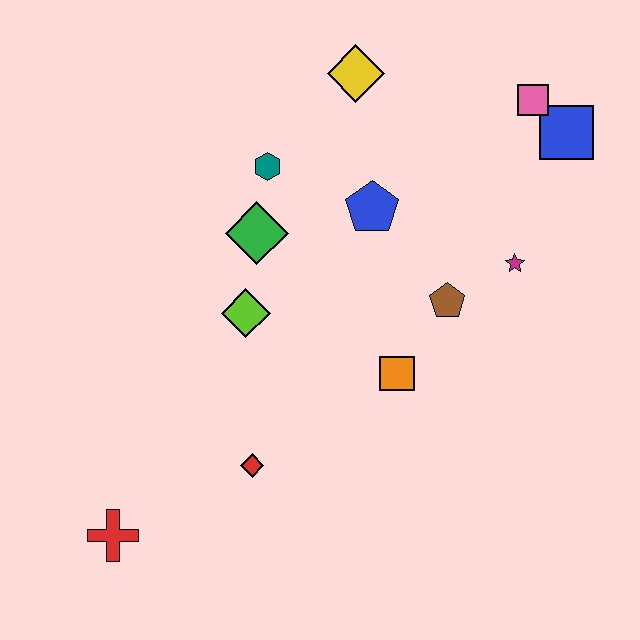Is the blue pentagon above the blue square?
No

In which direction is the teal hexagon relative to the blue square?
The teal hexagon is to the left of the blue square.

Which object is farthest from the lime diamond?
The blue square is farthest from the lime diamond.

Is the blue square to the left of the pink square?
No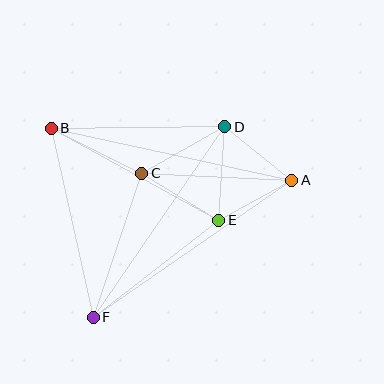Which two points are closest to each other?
Points A and E are closest to each other.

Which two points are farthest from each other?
Points A and B are farthest from each other.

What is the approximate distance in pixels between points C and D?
The distance between C and D is approximately 95 pixels.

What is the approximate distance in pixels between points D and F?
The distance between D and F is approximately 232 pixels.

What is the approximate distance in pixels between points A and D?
The distance between A and D is approximately 86 pixels.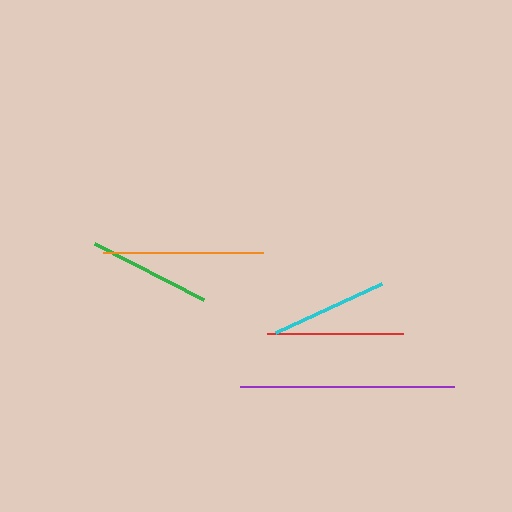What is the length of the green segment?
The green segment is approximately 122 pixels long.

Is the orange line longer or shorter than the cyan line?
The orange line is longer than the cyan line.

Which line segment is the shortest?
The cyan line is the shortest at approximately 117 pixels.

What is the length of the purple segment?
The purple segment is approximately 214 pixels long.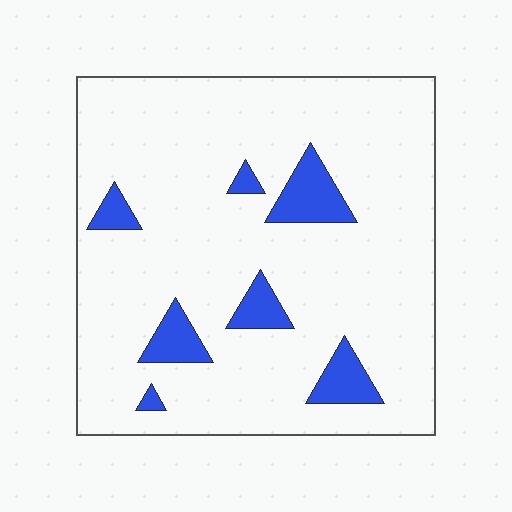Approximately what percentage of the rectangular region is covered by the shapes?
Approximately 10%.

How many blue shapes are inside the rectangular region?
7.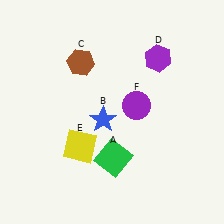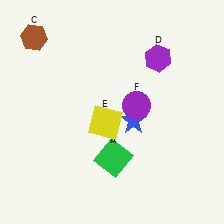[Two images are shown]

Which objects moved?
The objects that moved are: the blue star (B), the brown hexagon (C), the yellow square (E).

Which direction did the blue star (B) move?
The blue star (B) moved right.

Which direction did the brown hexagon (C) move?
The brown hexagon (C) moved left.